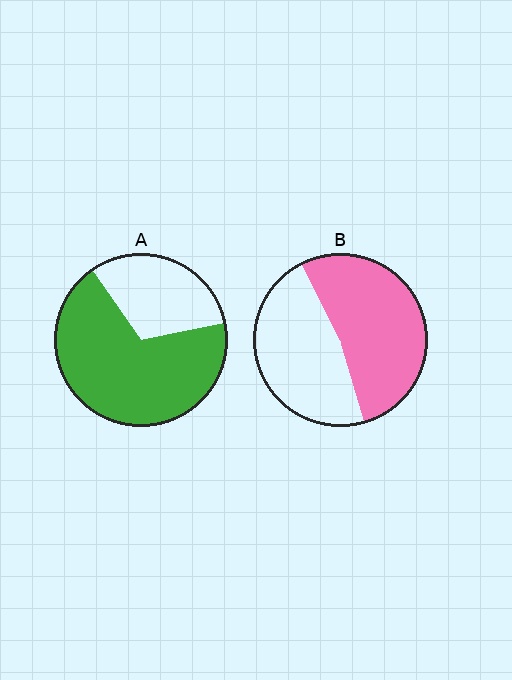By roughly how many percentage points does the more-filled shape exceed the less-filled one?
By roughly 15 percentage points (A over B).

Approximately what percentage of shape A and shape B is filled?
A is approximately 70% and B is approximately 55%.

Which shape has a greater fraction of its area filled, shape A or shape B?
Shape A.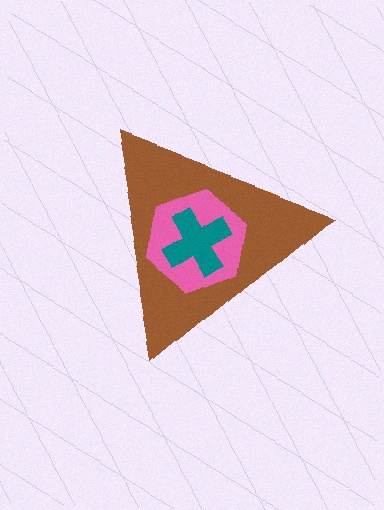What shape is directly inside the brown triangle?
The pink hexagon.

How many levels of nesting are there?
3.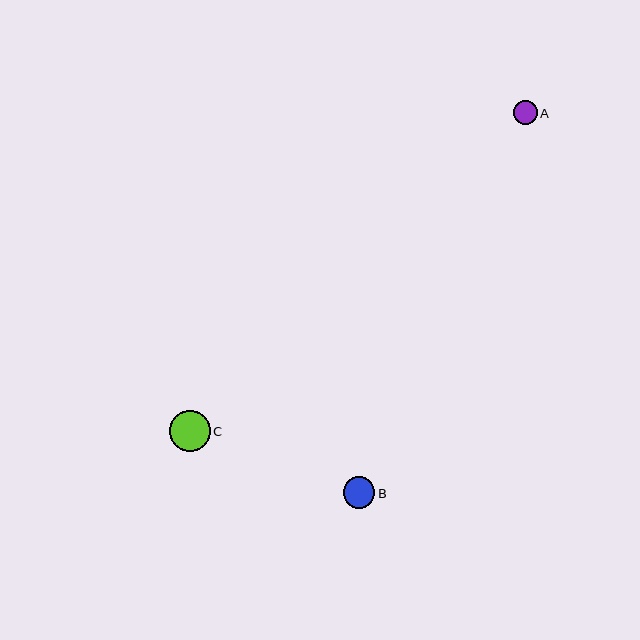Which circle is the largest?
Circle C is the largest with a size of approximately 41 pixels.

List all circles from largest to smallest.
From largest to smallest: C, B, A.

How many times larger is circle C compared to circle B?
Circle C is approximately 1.3 times the size of circle B.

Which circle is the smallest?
Circle A is the smallest with a size of approximately 24 pixels.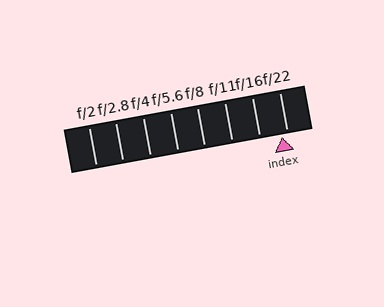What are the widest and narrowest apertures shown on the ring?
The widest aperture shown is f/2 and the narrowest is f/22.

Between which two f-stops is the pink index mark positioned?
The index mark is between f/16 and f/22.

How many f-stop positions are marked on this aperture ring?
There are 8 f-stop positions marked.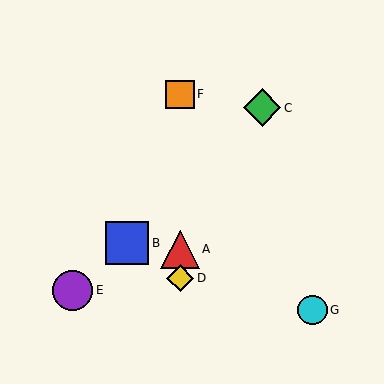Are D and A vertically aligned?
Yes, both are at x≈180.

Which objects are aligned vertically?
Objects A, D, F are aligned vertically.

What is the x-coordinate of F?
Object F is at x≈180.